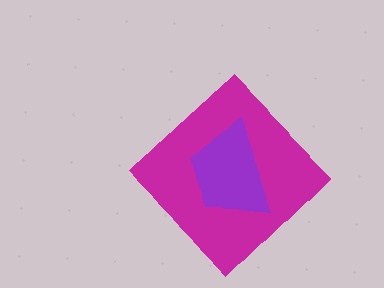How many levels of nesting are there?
2.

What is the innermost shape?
The purple trapezoid.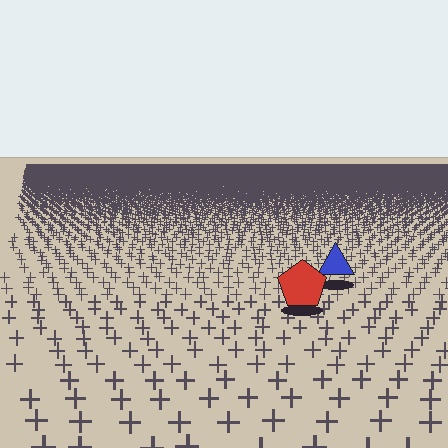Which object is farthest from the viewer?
The blue triangle is farthest from the viewer. It appears smaller and the ground texture around it is denser.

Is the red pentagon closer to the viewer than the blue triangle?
Yes. The red pentagon is closer — you can tell from the texture gradient: the ground texture is coarser near it.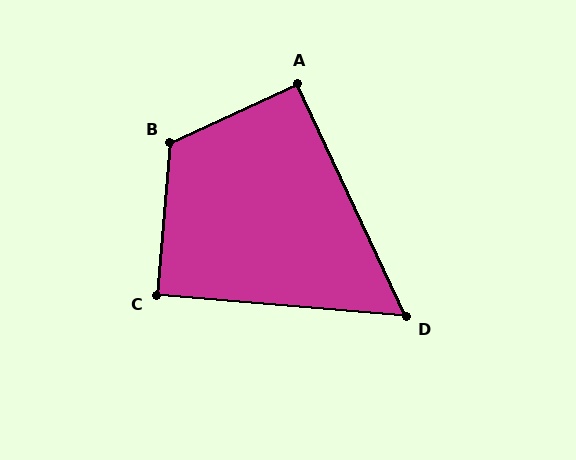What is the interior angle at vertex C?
Approximately 90 degrees (approximately right).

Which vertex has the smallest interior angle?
D, at approximately 60 degrees.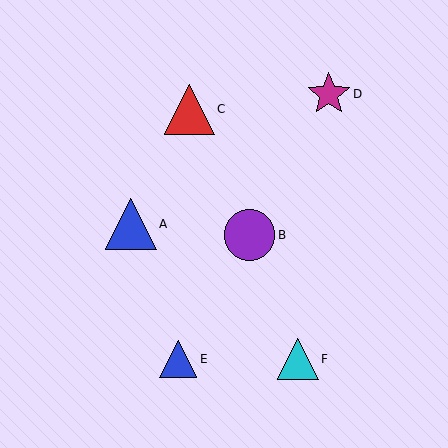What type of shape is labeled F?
Shape F is a cyan triangle.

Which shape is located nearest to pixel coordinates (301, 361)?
The cyan triangle (labeled F) at (298, 359) is nearest to that location.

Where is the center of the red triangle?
The center of the red triangle is at (189, 109).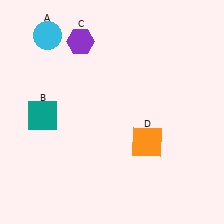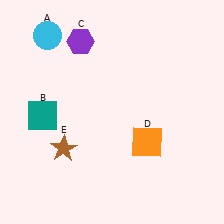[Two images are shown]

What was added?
A brown star (E) was added in Image 2.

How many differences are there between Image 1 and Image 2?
There is 1 difference between the two images.